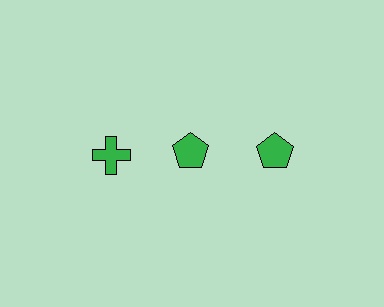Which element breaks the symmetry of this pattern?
The green cross in the top row, leftmost column breaks the symmetry. All other shapes are green pentagons.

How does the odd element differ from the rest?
It has a different shape: cross instead of pentagon.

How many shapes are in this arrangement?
There are 3 shapes arranged in a grid pattern.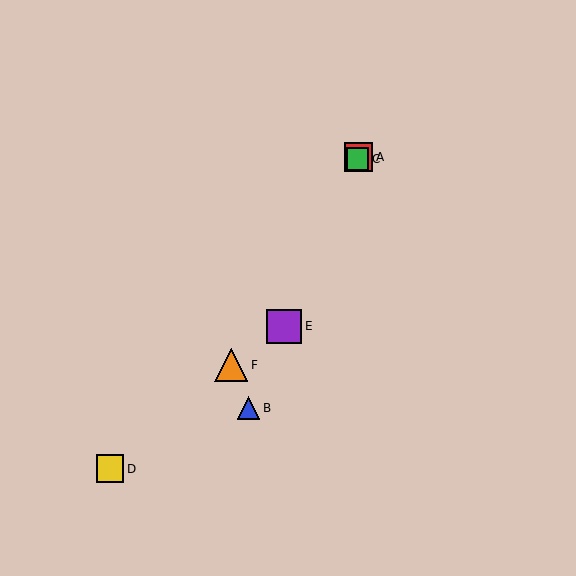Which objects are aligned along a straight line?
Objects A, B, C, E are aligned along a straight line.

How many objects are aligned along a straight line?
4 objects (A, B, C, E) are aligned along a straight line.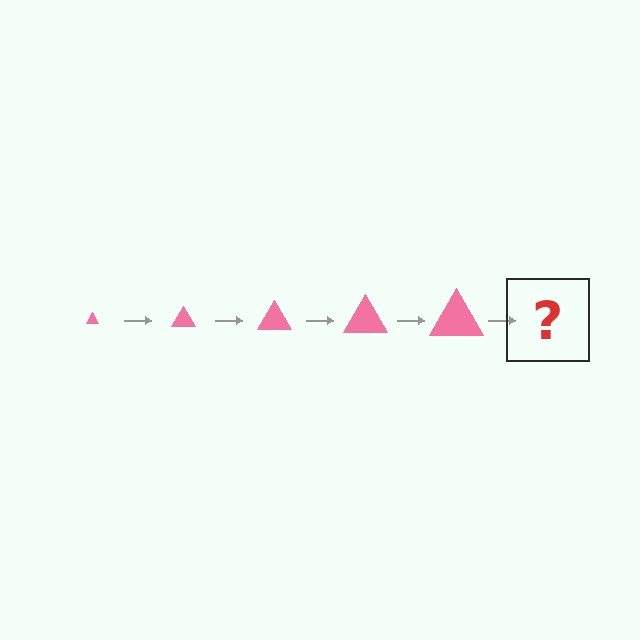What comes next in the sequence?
The next element should be a pink triangle, larger than the previous one.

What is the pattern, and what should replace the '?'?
The pattern is that the triangle gets progressively larger each step. The '?' should be a pink triangle, larger than the previous one.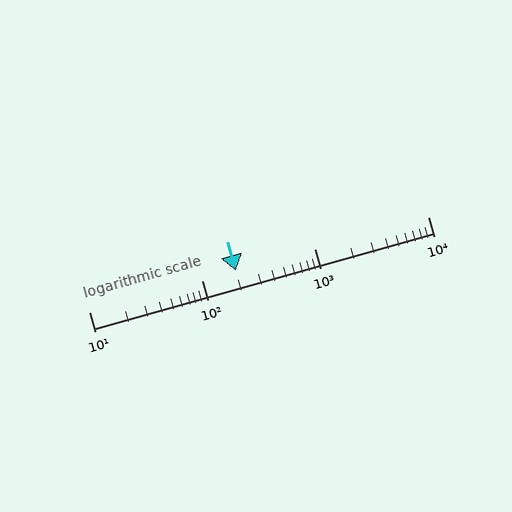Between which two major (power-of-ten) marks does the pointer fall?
The pointer is between 100 and 1000.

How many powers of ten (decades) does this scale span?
The scale spans 3 decades, from 10 to 10000.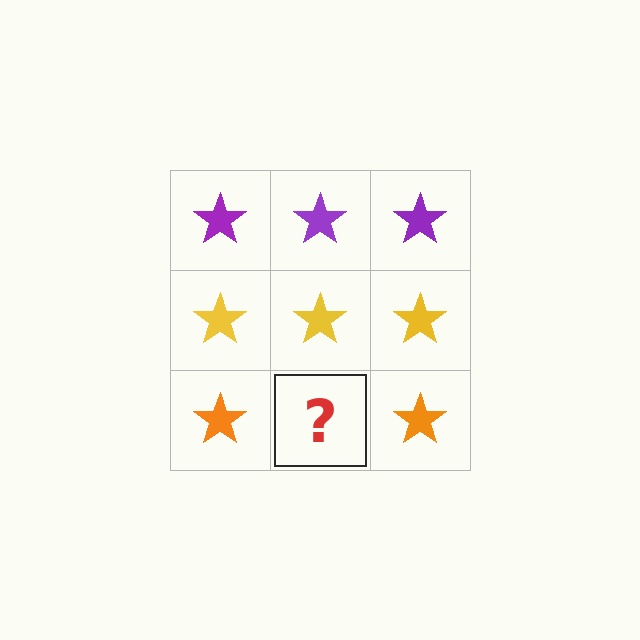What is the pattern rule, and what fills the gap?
The rule is that each row has a consistent color. The gap should be filled with an orange star.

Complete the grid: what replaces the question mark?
The question mark should be replaced with an orange star.